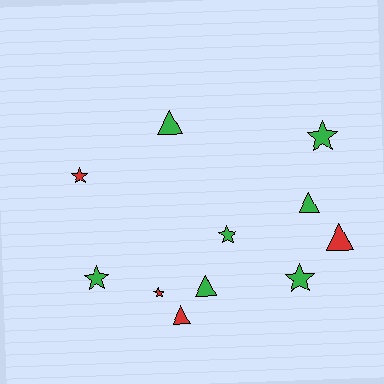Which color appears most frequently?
Green, with 7 objects.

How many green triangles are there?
There are 3 green triangles.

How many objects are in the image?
There are 11 objects.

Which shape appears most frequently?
Star, with 6 objects.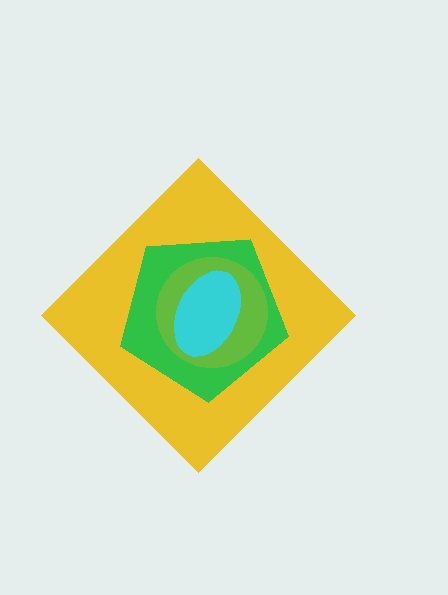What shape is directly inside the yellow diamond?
The green pentagon.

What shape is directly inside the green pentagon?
The lime circle.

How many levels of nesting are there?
4.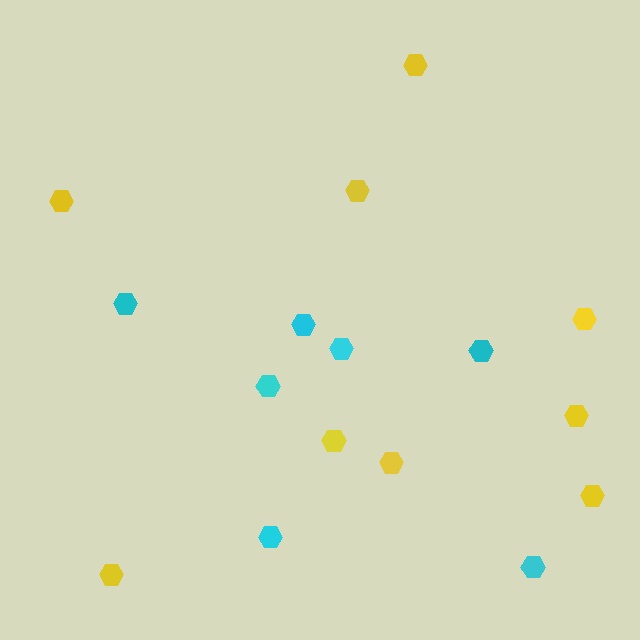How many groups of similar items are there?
There are 2 groups: one group of cyan hexagons (7) and one group of yellow hexagons (9).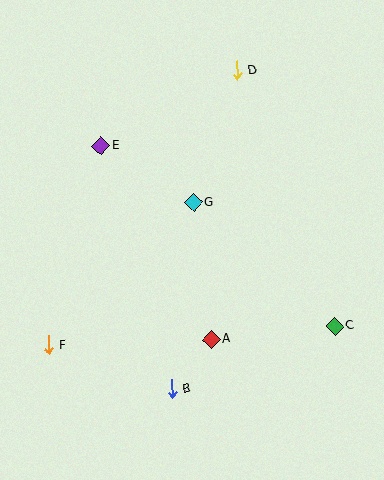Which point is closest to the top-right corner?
Point D is closest to the top-right corner.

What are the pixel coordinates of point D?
Point D is at (237, 70).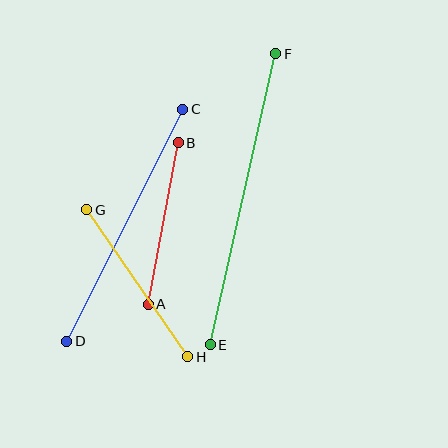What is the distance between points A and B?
The distance is approximately 165 pixels.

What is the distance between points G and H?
The distance is approximately 178 pixels.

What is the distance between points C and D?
The distance is approximately 259 pixels.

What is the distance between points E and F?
The distance is approximately 298 pixels.